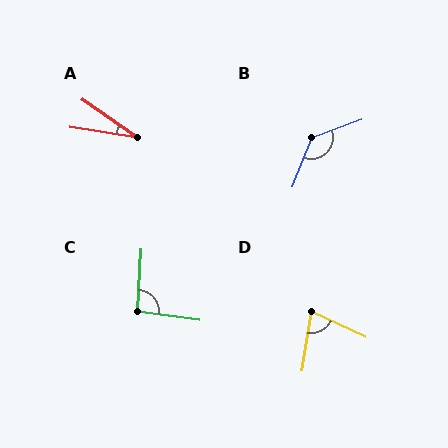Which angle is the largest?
B, at approximately 132 degrees.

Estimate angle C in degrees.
Approximately 94 degrees.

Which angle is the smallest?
A, at approximately 26 degrees.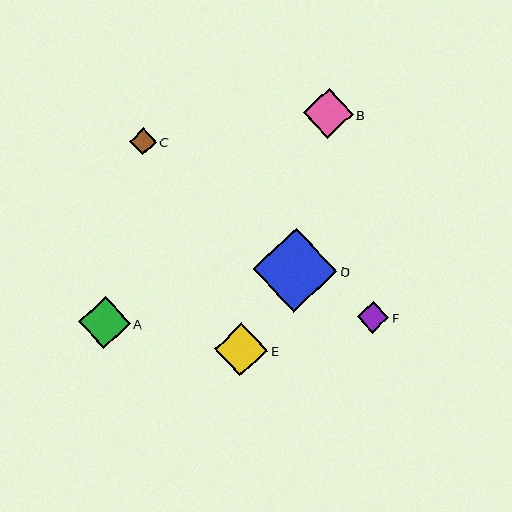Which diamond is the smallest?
Diamond C is the smallest with a size of approximately 27 pixels.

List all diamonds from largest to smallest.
From largest to smallest: D, E, A, B, F, C.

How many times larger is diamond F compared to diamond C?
Diamond F is approximately 1.2 times the size of diamond C.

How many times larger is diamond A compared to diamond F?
Diamond A is approximately 1.7 times the size of diamond F.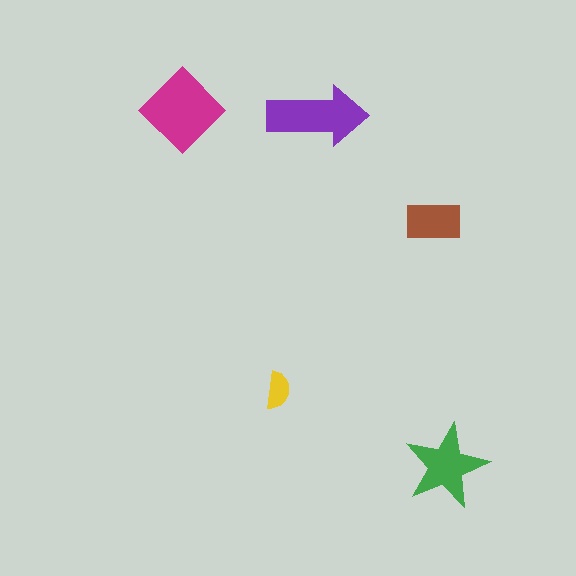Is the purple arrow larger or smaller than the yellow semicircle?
Larger.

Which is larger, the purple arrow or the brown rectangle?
The purple arrow.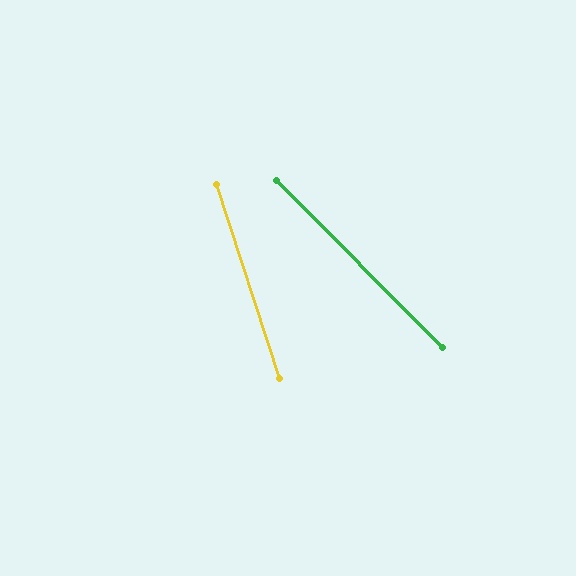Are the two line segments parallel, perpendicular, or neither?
Neither parallel nor perpendicular — they differ by about 27°.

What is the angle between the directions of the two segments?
Approximately 27 degrees.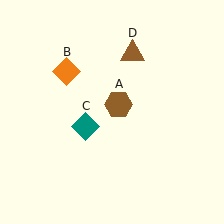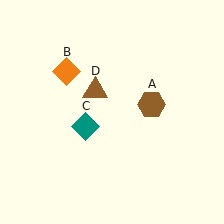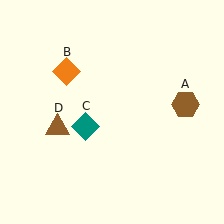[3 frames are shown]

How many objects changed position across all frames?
2 objects changed position: brown hexagon (object A), brown triangle (object D).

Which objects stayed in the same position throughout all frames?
Orange diamond (object B) and teal diamond (object C) remained stationary.